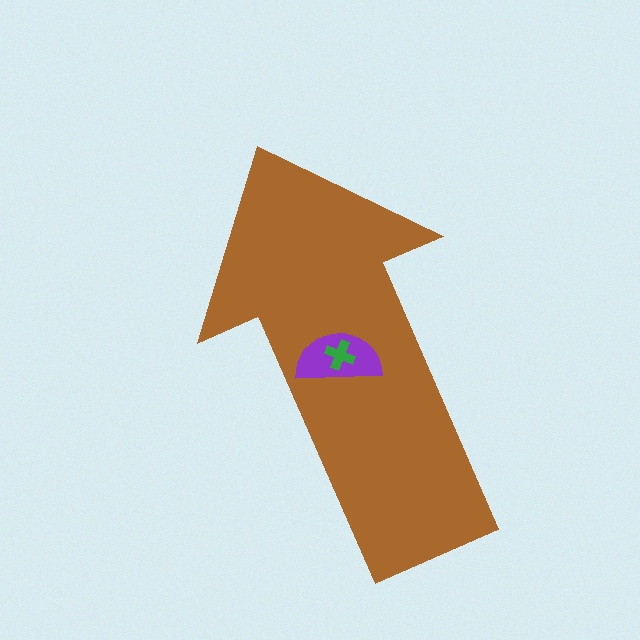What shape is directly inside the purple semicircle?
The green cross.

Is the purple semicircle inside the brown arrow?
Yes.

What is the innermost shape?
The green cross.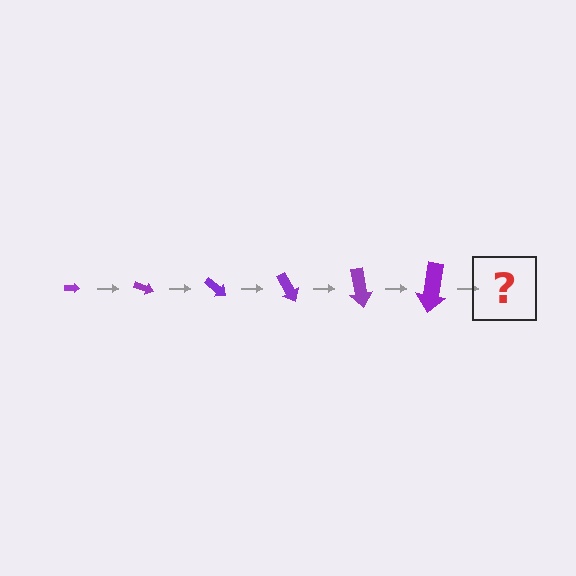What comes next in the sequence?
The next element should be an arrow, larger than the previous one and rotated 120 degrees from the start.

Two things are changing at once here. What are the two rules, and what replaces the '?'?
The two rules are that the arrow grows larger each step and it rotates 20 degrees each step. The '?' should be an arrow, larger than the previous one and rotated 120 degrees from the start.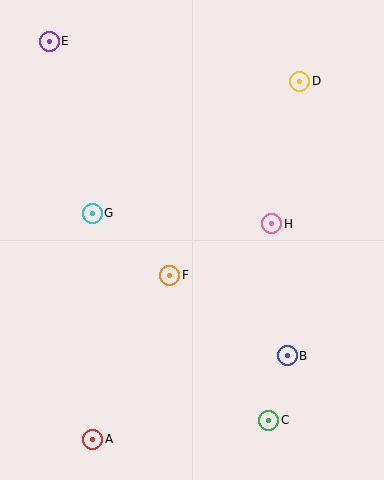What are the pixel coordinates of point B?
Point B is at (287, 356).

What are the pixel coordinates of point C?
Point C is at (269, 420).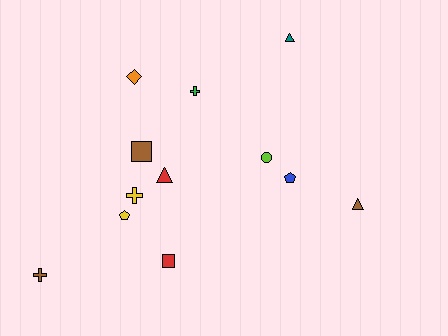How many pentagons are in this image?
There are 2 pentagons.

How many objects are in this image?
There are 12 objects.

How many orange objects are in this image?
There is 1 orange object.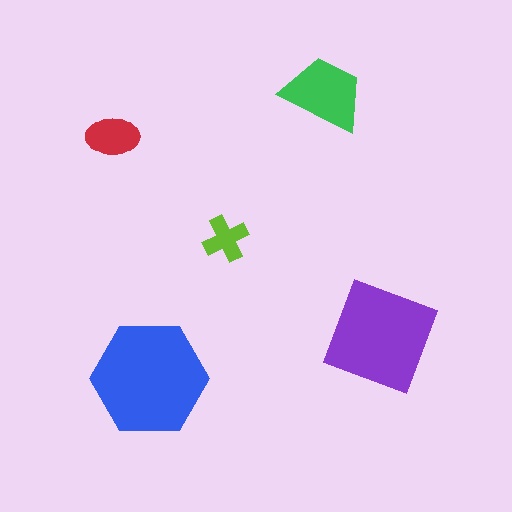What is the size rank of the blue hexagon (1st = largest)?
1st.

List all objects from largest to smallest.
The blue hexagon, the purple diamond, the green trapezoid, the red ellipse, the lime cross.